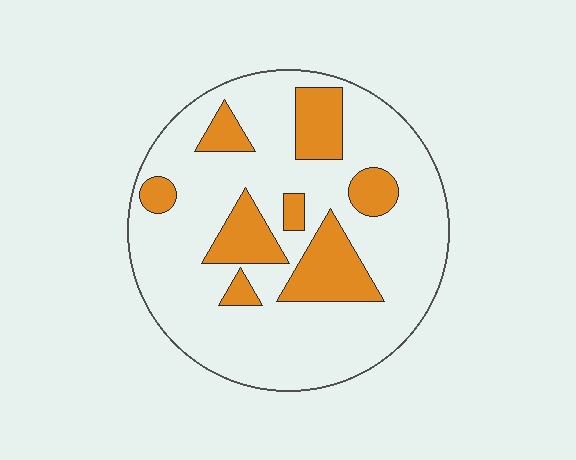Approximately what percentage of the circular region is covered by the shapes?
Approximately 25%.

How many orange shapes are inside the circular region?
8.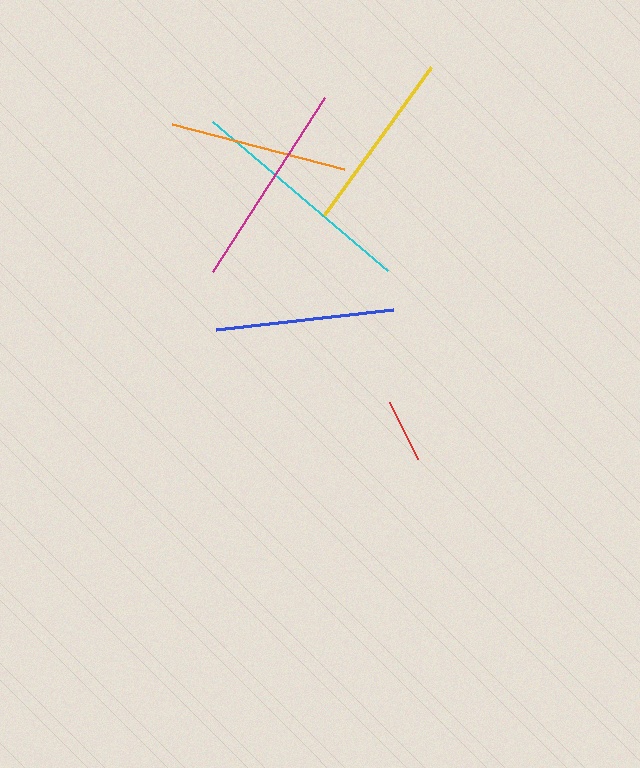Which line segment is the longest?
The cyan line is the longest at approximately 229 pixels.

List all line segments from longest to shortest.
From longest to shortest: cyan, magenta, yellow, blue, orange, red.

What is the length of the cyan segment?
The cyan segment is approximately 229 pixels long.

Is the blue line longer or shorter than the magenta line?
The magenta line is longer than the blue line.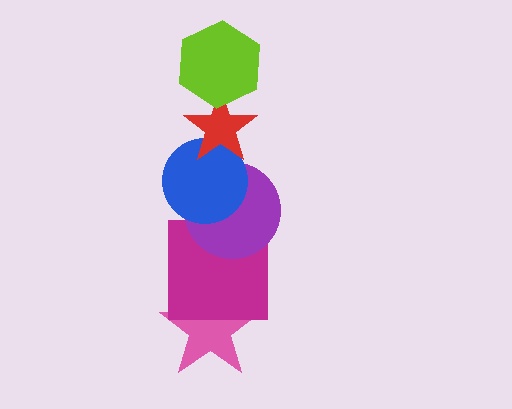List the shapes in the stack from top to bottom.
From top to bottom: the lime hexagon, the red star, the blue circle, the purple circle, the magenta square, the pink star.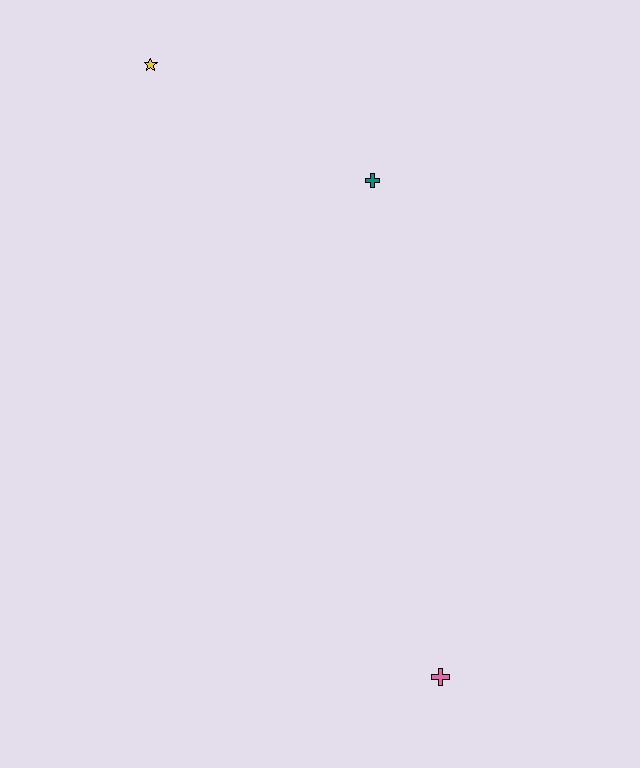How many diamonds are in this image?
There are no diamonds.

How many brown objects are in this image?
There are no brown objects.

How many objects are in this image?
There are 3 objects.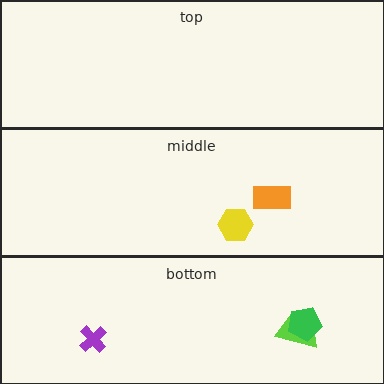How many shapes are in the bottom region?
3.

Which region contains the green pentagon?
The bottom region.